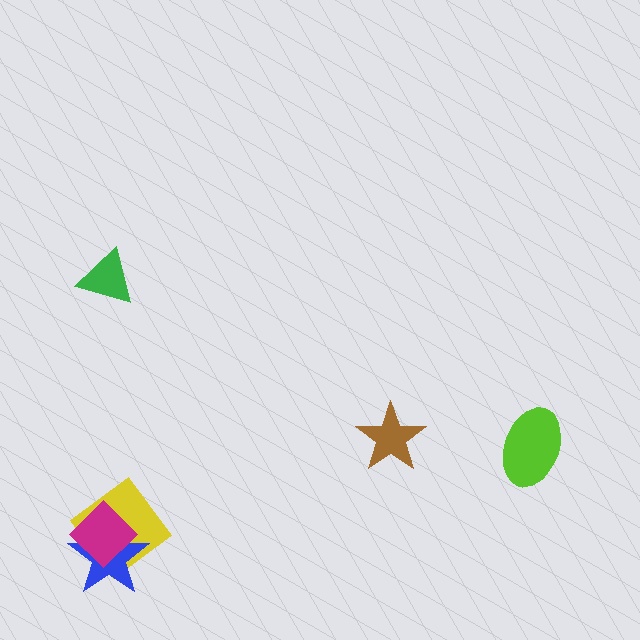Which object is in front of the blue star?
The magenta diamond is in front of the blue star.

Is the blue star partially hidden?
Yes, it is partially covered by another shape.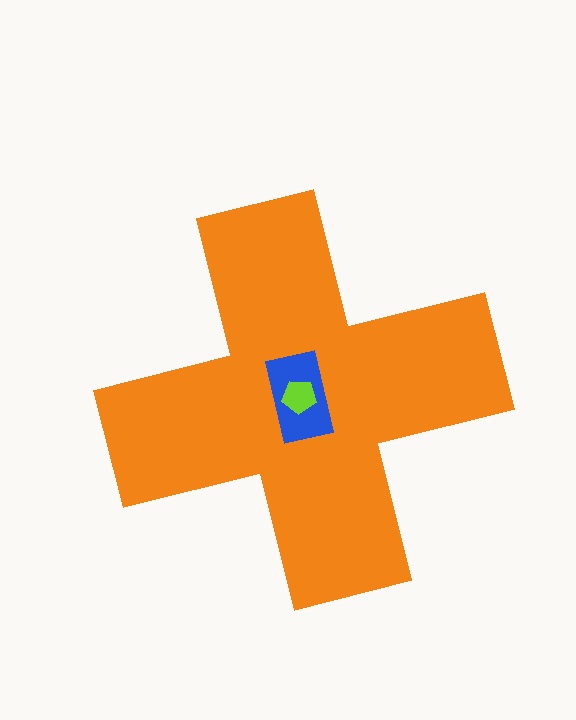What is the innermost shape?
The lime pentagon.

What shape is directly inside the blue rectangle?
The lime pentagon.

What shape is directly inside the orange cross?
The blue rectangle.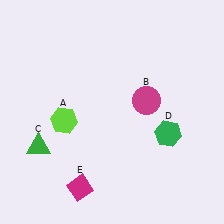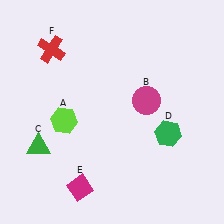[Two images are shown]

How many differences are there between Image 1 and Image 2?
There is 1 difference between the two images.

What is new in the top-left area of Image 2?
A red cross (F) was added in the top-left area of Image 2.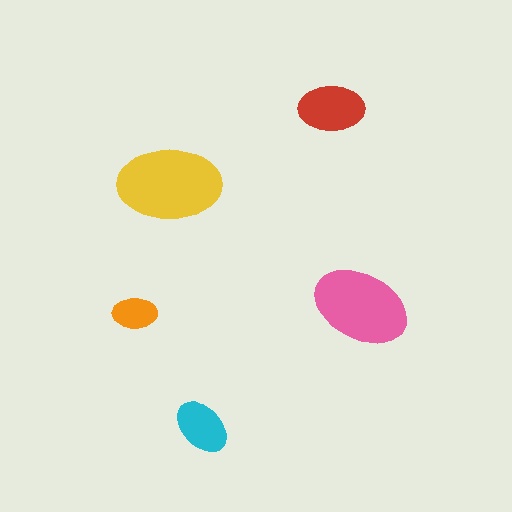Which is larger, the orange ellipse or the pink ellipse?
The pink one.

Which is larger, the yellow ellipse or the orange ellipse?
The yellow one.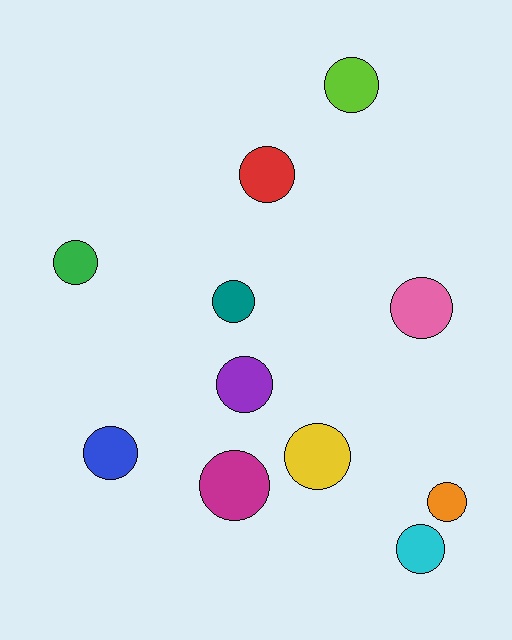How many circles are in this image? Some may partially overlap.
There are 11 circles.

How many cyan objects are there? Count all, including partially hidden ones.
There is 1 cyan object.